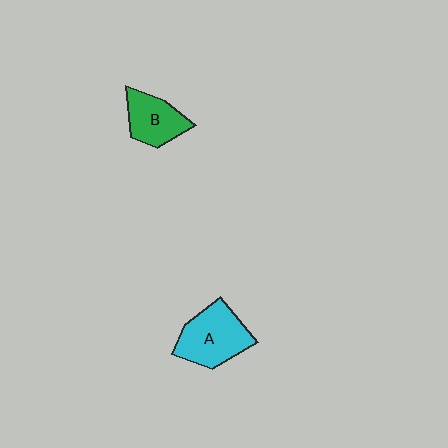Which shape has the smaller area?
Shape B (green).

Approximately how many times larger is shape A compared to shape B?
Approximately 1.4 times.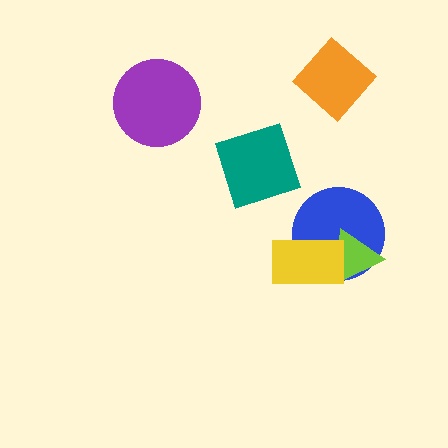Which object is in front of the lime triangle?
The yellow rectangle is in front of the lime triangle.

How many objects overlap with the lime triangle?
2 objects overlap with the lime triangle.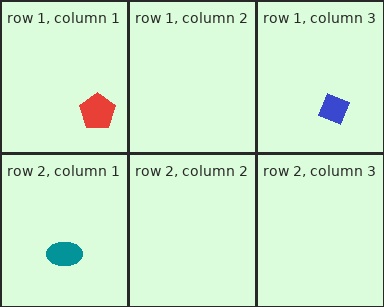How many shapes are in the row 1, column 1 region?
1.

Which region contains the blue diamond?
The row 1, column 3 region.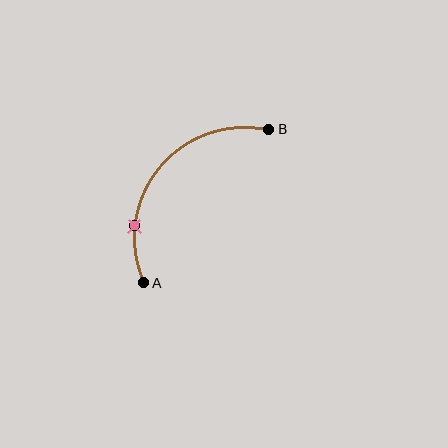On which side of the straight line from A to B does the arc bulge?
The arc bulges above and to the left of the straight line connecting A and B.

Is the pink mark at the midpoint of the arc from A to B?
No. The pink mark lies on the arc but is closer to endpoint A. The arc midpoint would be at the point on the curve equidistant along the arc from both A and B.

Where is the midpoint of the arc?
The arc midpoint is the point on the curve farthest from the straight line joining A and B. It sits above and to the left of that line.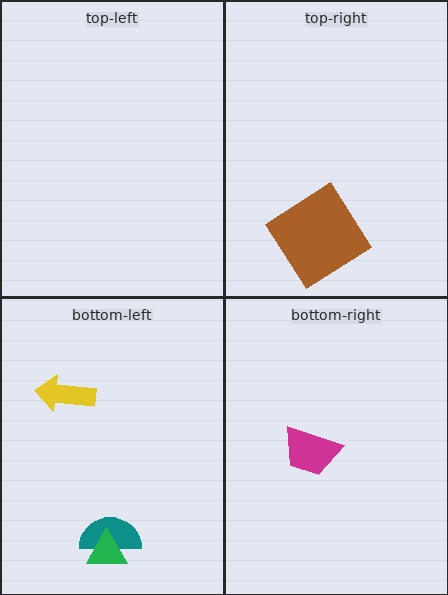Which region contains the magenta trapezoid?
The bottom-right region.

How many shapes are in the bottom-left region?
3.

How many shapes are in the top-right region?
1.